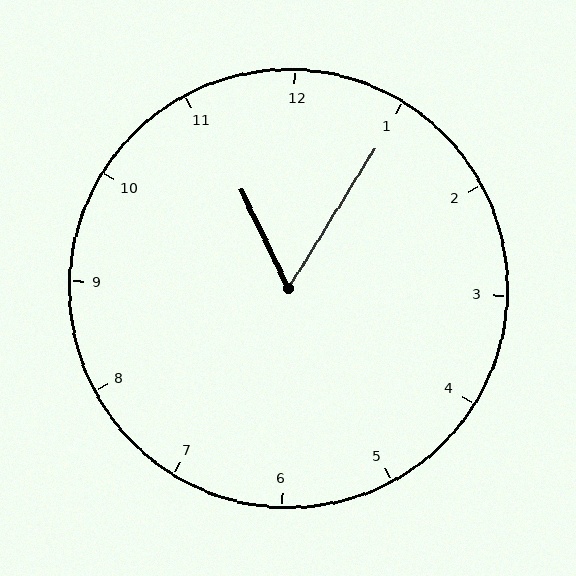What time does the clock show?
11:05.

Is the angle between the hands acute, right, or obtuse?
It is acute.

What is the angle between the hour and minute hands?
Approximately 58 degrees.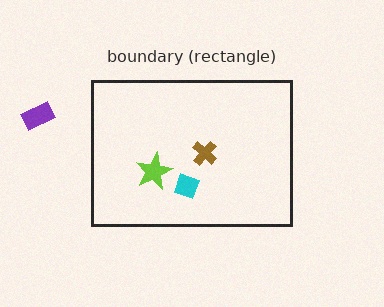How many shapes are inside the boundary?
3 inside, 1 outside.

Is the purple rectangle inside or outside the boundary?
Outside.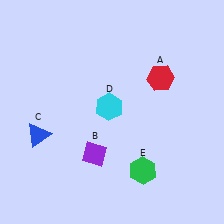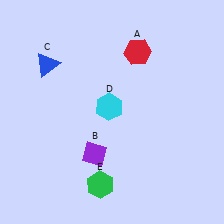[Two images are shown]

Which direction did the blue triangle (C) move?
The blue triangle (C) moved up.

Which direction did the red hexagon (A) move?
The red hexagon (A) moved up.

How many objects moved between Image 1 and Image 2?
3 objects moved between the two images.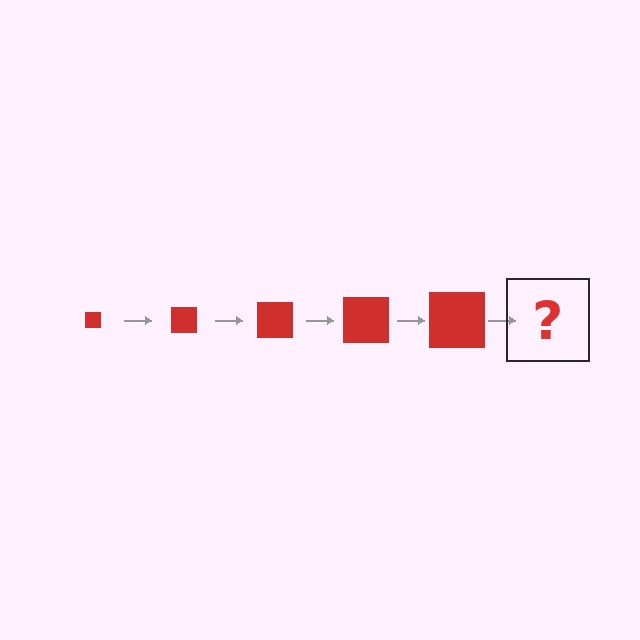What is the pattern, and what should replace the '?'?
The pattern is that the square gets progressively larger each step. The '?' should be a red square, larger than the previous one.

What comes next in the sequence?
The next element should be a red square, larger than the previous one.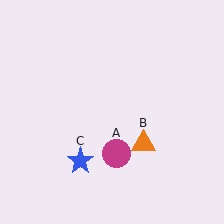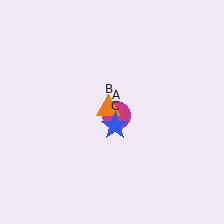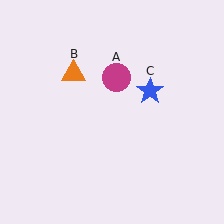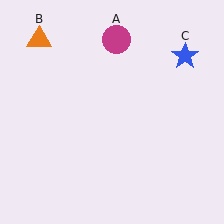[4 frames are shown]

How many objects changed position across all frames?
3 objects changed position: magenta circle (object A), orange triangle (object B), blue star (object C).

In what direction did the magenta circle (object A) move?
The magenta circle (object A) moved up.